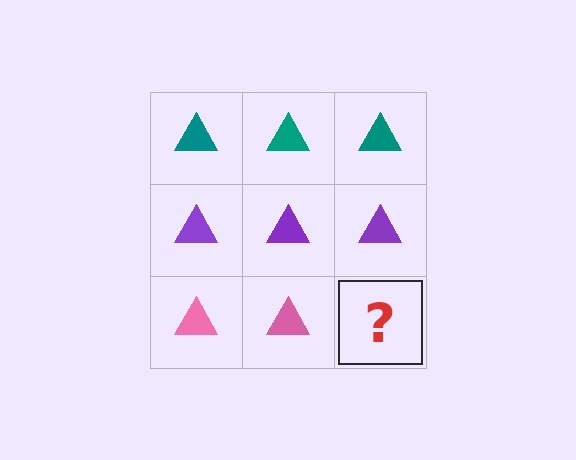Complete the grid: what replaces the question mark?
The question mark should be replaced with a pink triangle.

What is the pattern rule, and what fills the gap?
The rule is that each row has a consistent color. The gap should be filled with a pink triangle.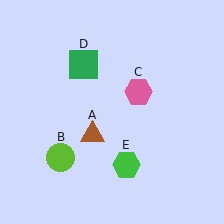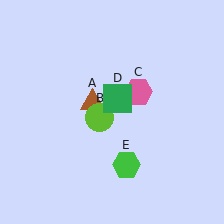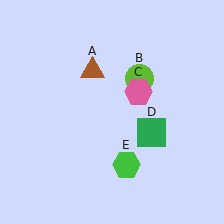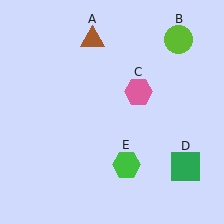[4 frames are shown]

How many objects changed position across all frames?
3 objects changed position: brown triangle (object A), lime circle (object B), green square (object D).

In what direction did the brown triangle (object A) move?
The brown triangle (object A) moved up.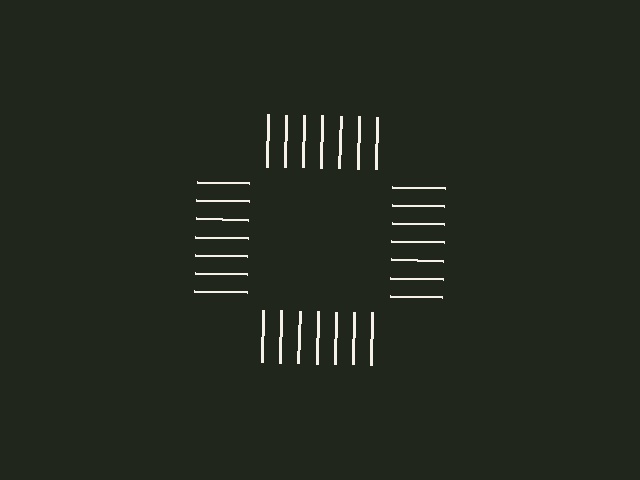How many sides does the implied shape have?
4 sides — the line-ends trace a square.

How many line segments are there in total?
28 — 7 along each of the 4 edges.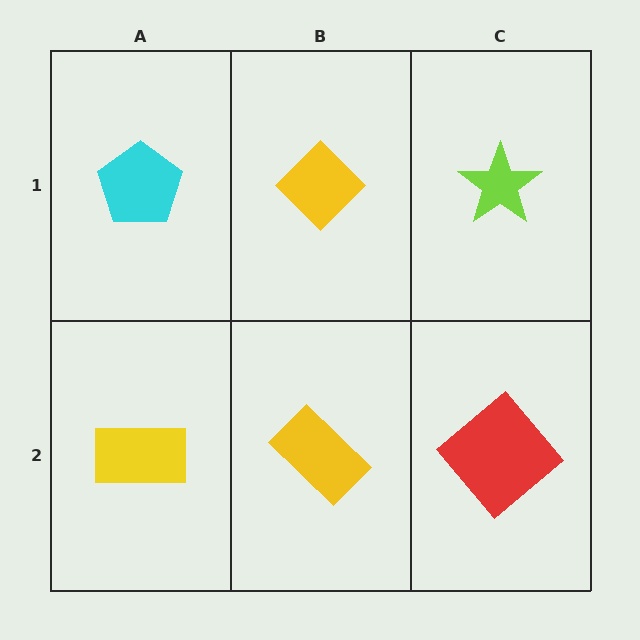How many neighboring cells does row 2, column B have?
3.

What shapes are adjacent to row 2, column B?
A yellow diamond (row 1, column B), a yellow rectangle (row 2, column A), a red diamond (row 2, column C).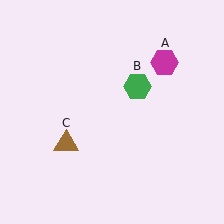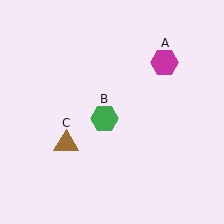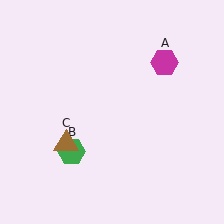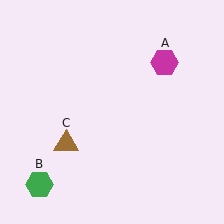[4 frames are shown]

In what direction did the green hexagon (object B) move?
The green hexagon (object B) moved down and to the left.